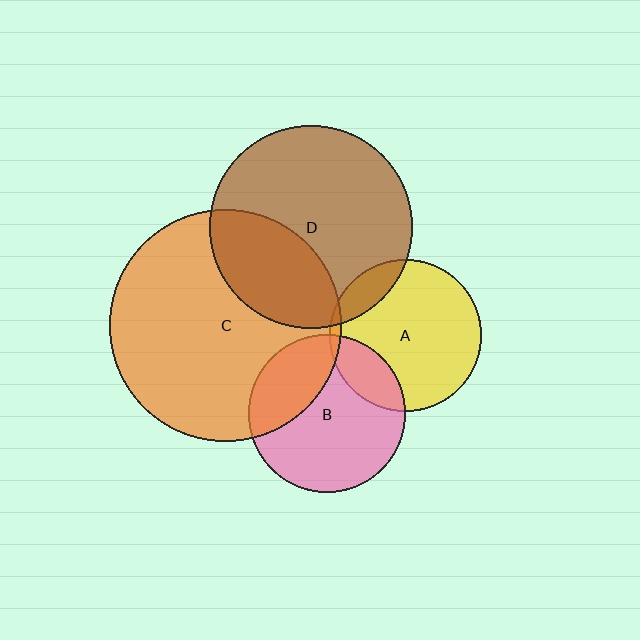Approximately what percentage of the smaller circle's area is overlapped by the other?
Approximately 20%.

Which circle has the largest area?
Circle C (orange).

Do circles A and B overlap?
Yes.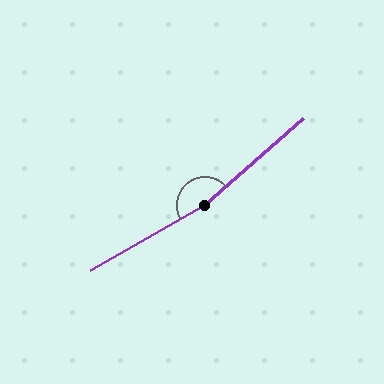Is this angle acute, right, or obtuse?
It is obtuse.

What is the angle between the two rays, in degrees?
Approximately 168 degrees.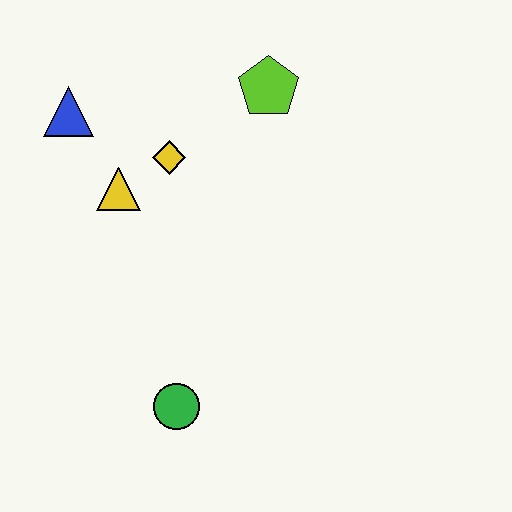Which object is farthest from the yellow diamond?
The green circle is farthest from the yellow diamond.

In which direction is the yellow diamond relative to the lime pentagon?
The yellow diamond is to the left of the lime pentagon.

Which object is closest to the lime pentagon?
The yellow diamond is closest to the lime pentagon.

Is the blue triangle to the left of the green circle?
Yes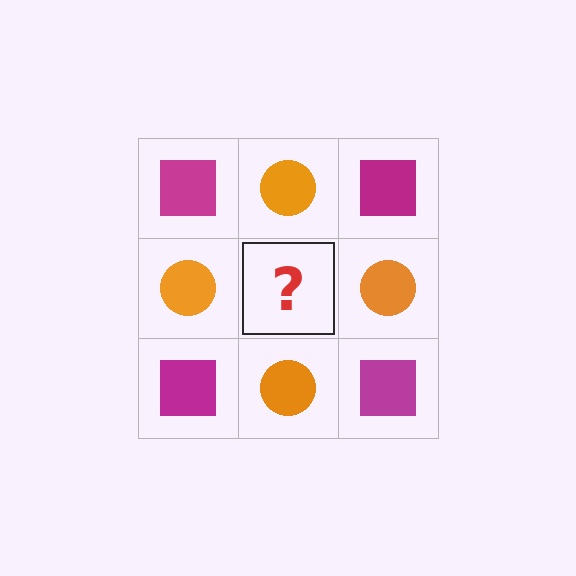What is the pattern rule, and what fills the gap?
The rule is that it alternates magenta square and orange circle in a checkerboard pattern. The gap should be filled with a magenta square.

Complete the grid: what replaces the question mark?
The question mark should be replaced with a magenta square.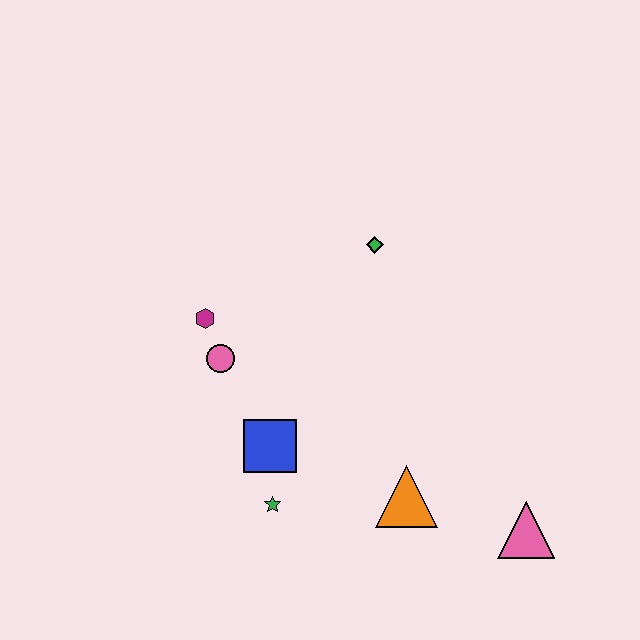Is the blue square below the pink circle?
Yes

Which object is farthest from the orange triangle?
The magenta hexagon is farthest from the orange triangle.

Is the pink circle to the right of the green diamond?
No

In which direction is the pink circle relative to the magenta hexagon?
The pink circle is below the magenta hexagon.